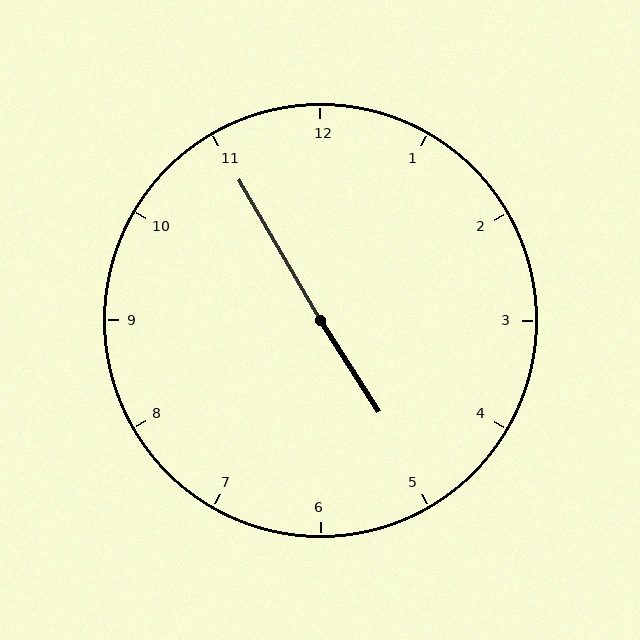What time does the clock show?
4:55.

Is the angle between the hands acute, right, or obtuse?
It is obtuse.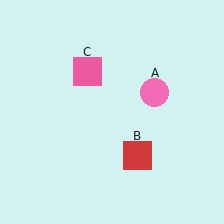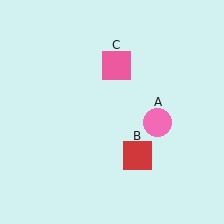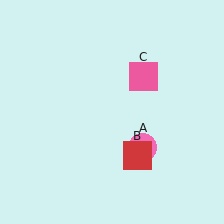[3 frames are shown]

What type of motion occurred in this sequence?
The pink circle (object A), pink square (object C) rotated clockwise around the center of the scene.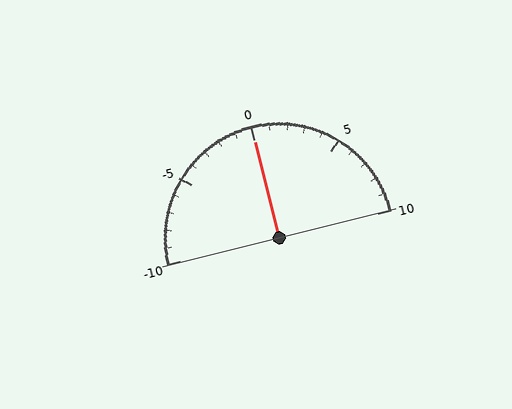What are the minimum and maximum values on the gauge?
The gauge ranges from -10 to 10.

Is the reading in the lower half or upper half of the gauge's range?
The reading is in the upper half of the range (-10 to 10).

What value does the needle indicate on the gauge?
The needle indicates approximately 0.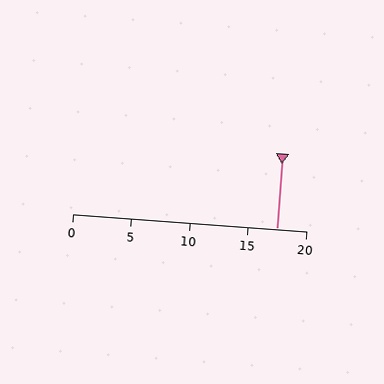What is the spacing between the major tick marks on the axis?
The major ticks are spaced 5 apart.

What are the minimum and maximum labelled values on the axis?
The axis runs from 0 to 20.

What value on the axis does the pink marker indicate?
The marker indicates approximately 17.5.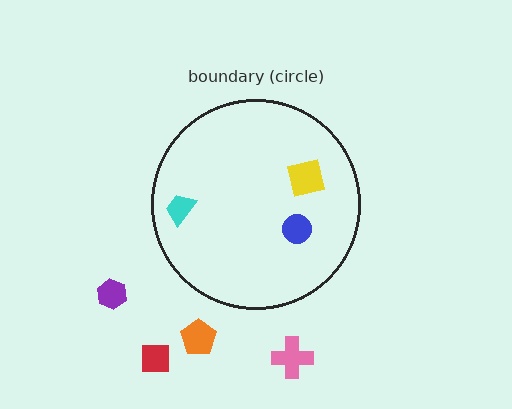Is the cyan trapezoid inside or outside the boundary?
Inside.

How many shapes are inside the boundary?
3 inside, 4 outside.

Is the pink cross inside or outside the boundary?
Outside.